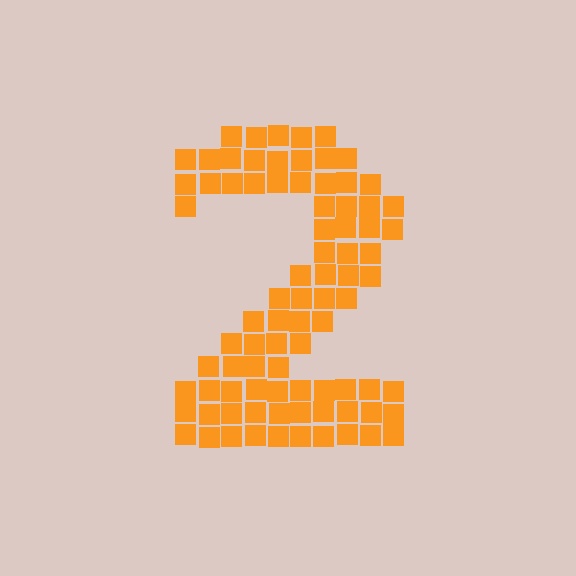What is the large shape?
The large shape is the digit 2.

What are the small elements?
The small elements are squares.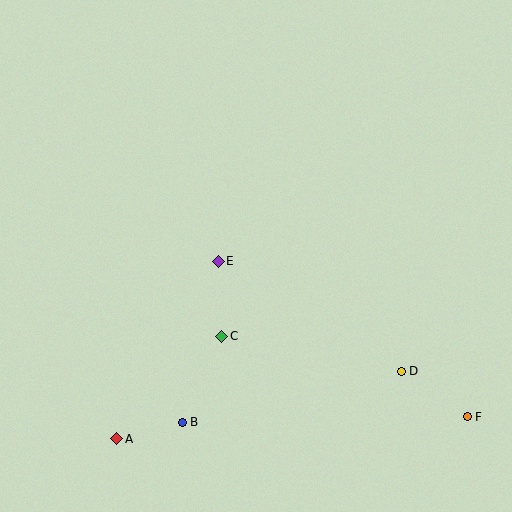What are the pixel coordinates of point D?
Point D is at (401, 371).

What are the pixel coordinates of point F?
Point F is at (467, 417).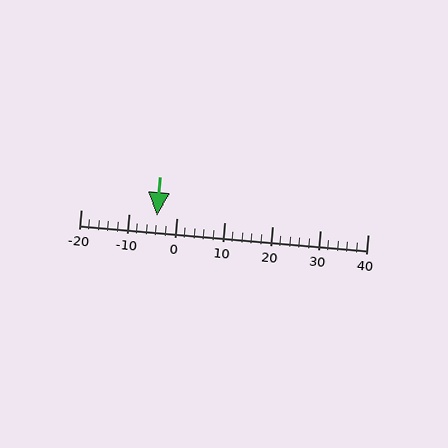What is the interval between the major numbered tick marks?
The major tick marks are spaced 10 units apart.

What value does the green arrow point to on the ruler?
The green arrow points to approximately -4.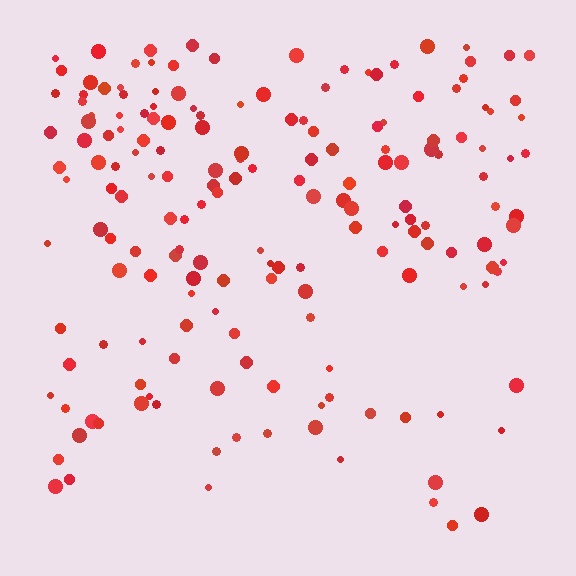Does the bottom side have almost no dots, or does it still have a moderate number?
Still a moderate number, just noticeably fewer than the top.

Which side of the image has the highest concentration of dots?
The top.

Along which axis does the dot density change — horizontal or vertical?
Vertical.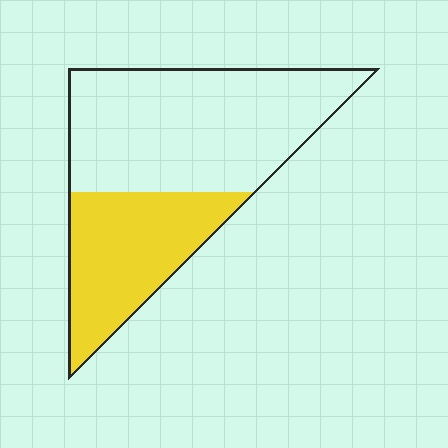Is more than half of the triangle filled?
No.